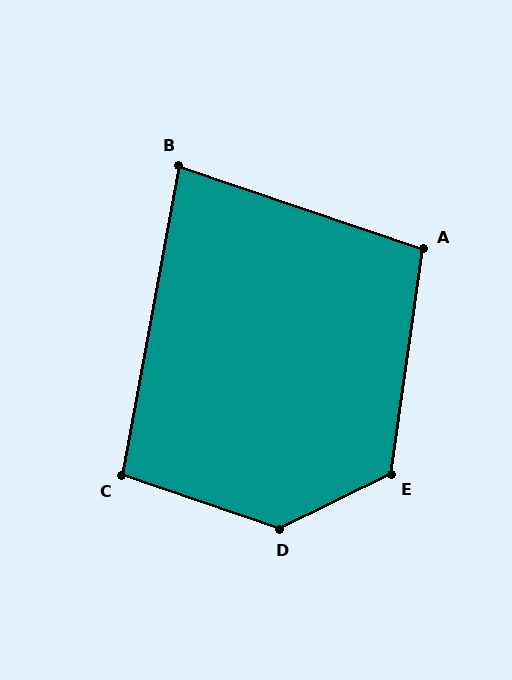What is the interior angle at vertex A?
Approximately 100 degrees (obtuse).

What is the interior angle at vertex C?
Approximately 99 degrees (obtuse).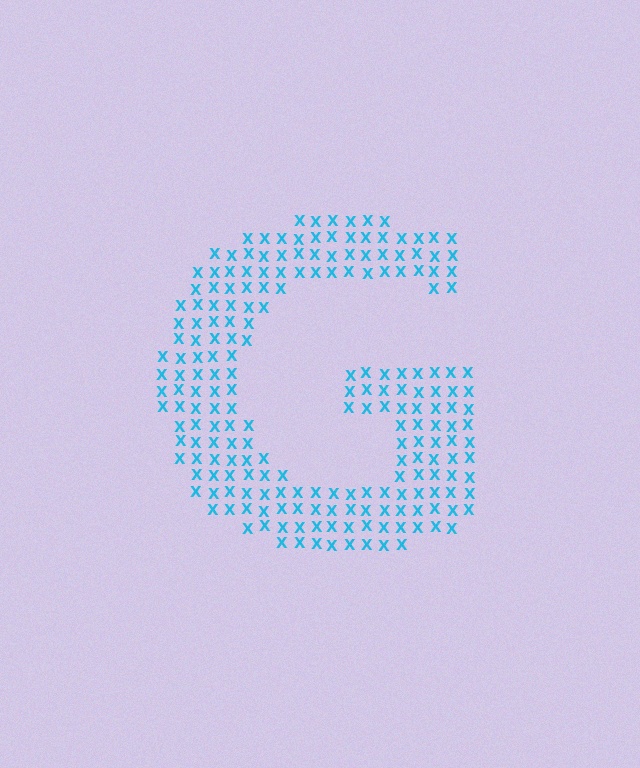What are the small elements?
The small elements are letter X's.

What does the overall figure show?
The overall figure shows the letter G.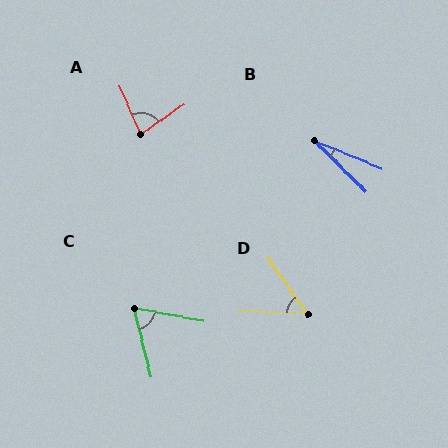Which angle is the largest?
A, at approximately 79 degrees.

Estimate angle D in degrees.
Approximately 53 degrees.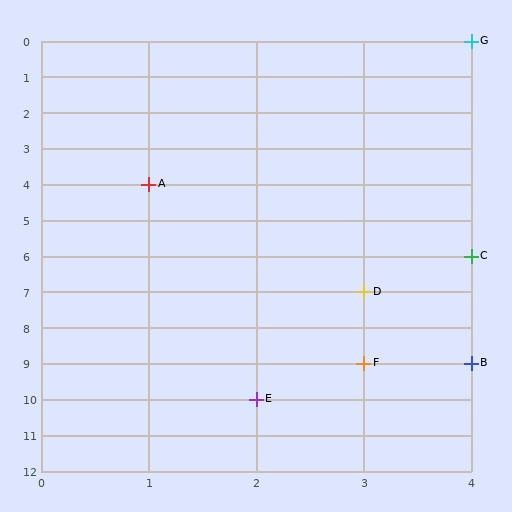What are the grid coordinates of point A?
Point A is at grid coordinates (1, 4).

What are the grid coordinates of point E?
Point E is at grid coordinates (2, 10).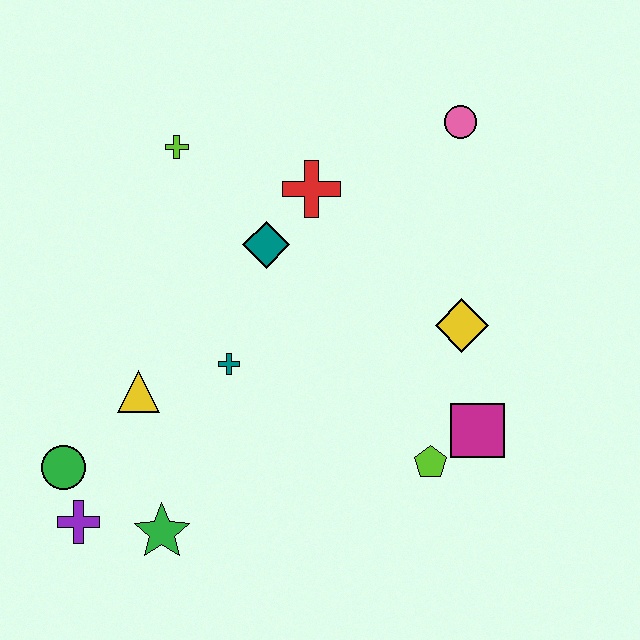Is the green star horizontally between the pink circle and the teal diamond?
No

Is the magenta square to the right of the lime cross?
Yes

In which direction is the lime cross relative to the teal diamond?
The lime cross is above the teal diamond.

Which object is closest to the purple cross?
The green circle is closest to the purple cross.